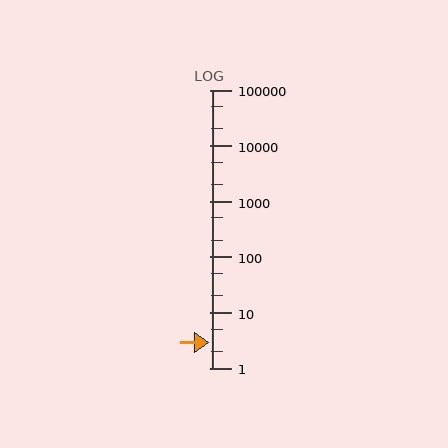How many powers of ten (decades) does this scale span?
The scale spans 5 decades, from 1 to 100000.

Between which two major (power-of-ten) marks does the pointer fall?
The pointer is between 1 and 10.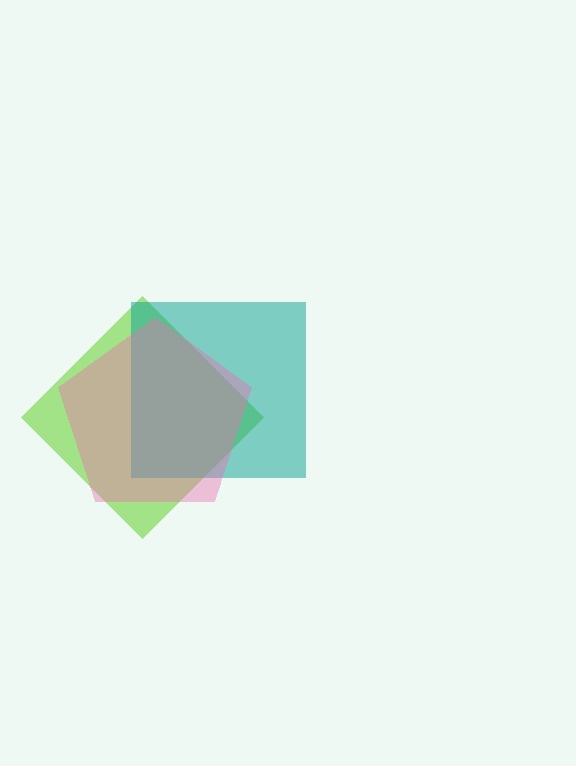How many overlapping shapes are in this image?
There are 3 overlapping shapes in the image.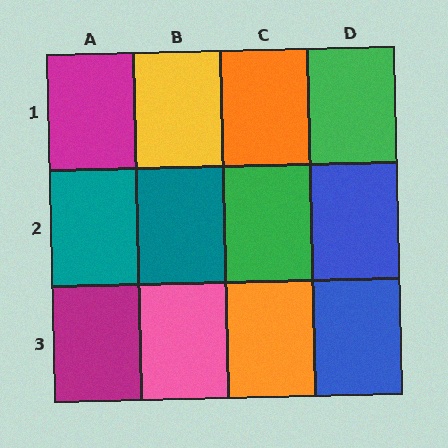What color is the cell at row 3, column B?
Pink.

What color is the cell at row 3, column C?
Orange.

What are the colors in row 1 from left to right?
Magenta, yellow, orange, green.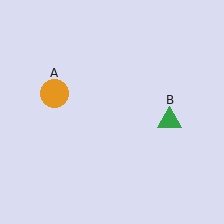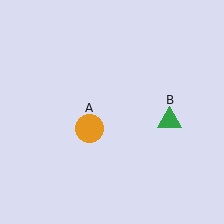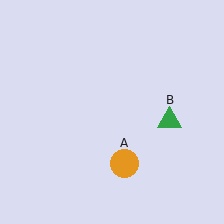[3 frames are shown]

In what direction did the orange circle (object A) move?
The orange circle (object A) moved down and to the right.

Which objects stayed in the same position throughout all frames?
Green triangle (object B) remained stationary.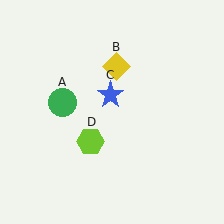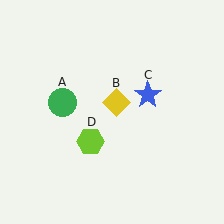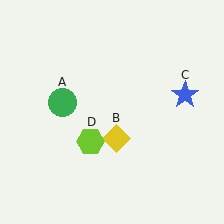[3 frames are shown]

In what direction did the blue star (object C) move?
The blue star (object C) moved right.